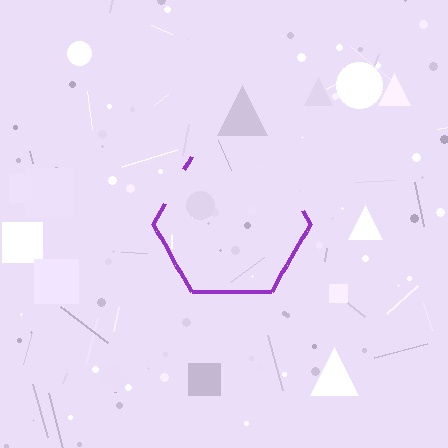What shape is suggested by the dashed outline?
The dashed outline suggests a hexagon.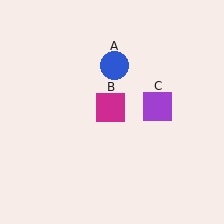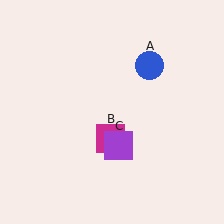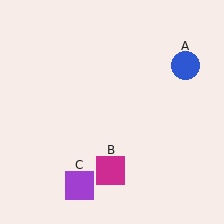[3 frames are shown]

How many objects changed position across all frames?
3 objects changed position: blue circle (object A), magenta square (object B), purple square (object C).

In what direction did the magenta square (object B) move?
The magenta square (object B) moved down.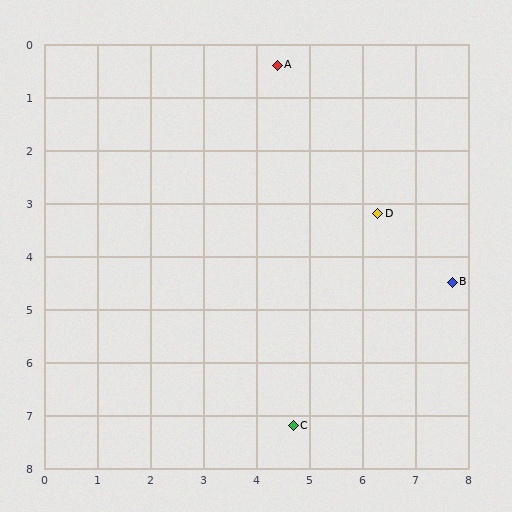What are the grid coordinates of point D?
Point D is at approximately (6.3, 3.2).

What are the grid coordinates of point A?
Point A is at approximately (4.4, 0.4).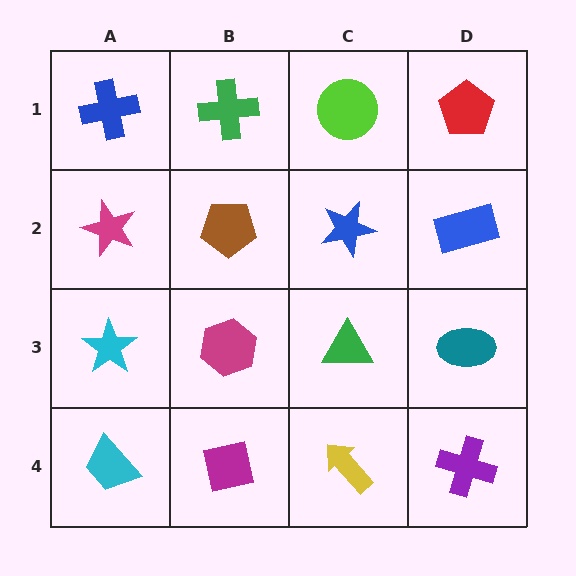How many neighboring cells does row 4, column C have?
3.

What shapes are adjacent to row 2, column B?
A green cross (row 1, column B), a magenta hexagon (row 3, column B), a magenta star (row 2, column A), a blue star (row 2, column C).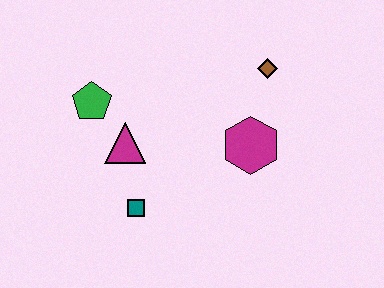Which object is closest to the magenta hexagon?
The brown diamond is closest to the magenta hexagon.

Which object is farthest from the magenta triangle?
The brown diamond is farthest from the magenta triangle.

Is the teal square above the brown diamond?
No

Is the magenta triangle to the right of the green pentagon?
Yes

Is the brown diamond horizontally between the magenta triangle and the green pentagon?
No